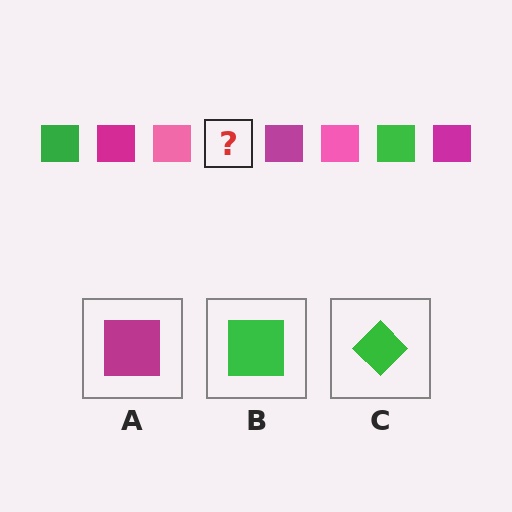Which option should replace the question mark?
Option B.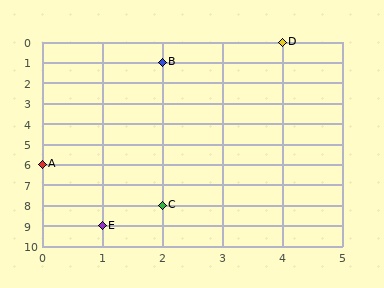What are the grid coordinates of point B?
Point B is at grid coordinates (2, 1).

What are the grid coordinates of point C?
Point C is at grid coordinates (2, 8).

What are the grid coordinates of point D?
Point D is at grid coordinates (4, 0).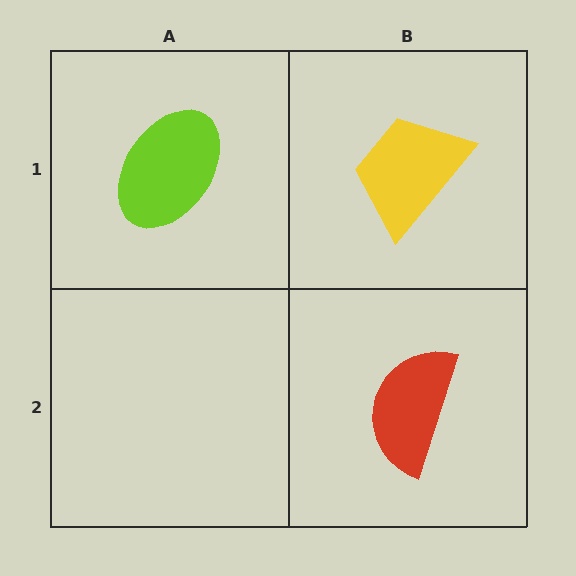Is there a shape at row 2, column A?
No, that cell is empty.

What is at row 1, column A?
A lime ellipse.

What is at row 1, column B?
A yellow trapezoid.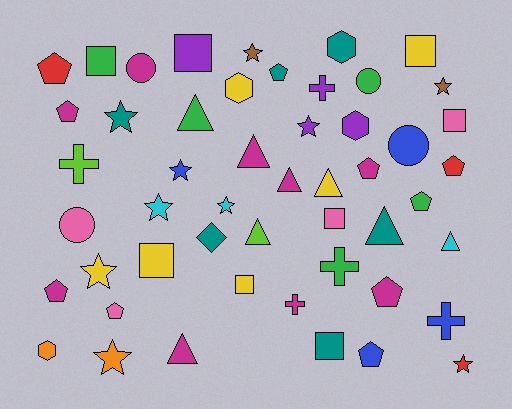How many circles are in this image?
There are 4 circles.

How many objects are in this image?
There are 50 objects.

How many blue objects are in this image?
There are 4 blue objects.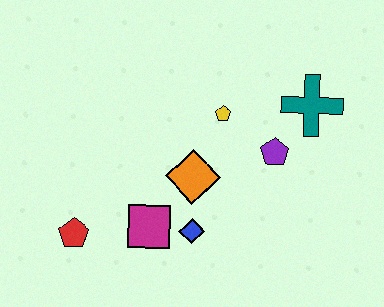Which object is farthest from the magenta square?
The teal cross is farthest from the magenta square.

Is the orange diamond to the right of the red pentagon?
Yes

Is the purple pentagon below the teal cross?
Yes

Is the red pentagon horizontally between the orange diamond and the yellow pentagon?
No